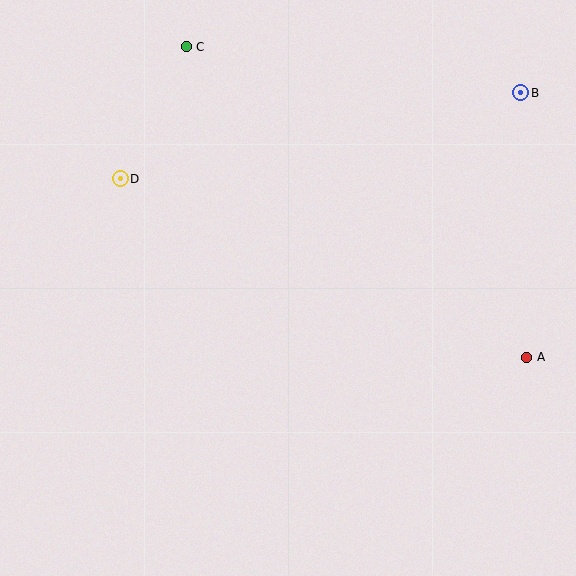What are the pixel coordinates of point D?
Point D is at (120, 179).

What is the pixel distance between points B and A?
The distance between B and A is 264 pixels.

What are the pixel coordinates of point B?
Point B is at (521, 93).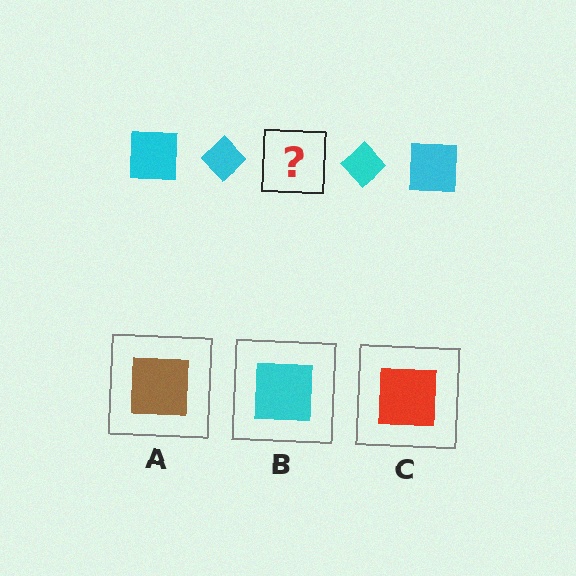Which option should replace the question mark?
Option B.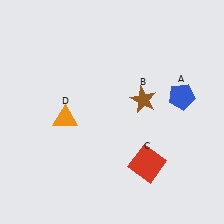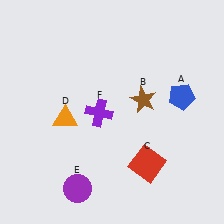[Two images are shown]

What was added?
A purple circle (E), a purple cross (F) were added in Image 2.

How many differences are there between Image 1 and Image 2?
There are 2 differences between the two images.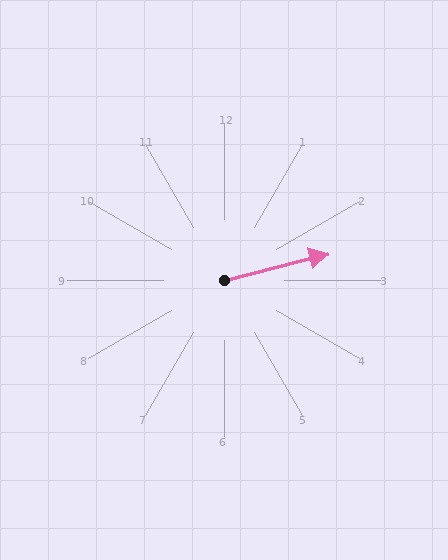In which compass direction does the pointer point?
East.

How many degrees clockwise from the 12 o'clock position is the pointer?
Approximately 76 degrees.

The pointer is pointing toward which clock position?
Roughly 3 o'clock.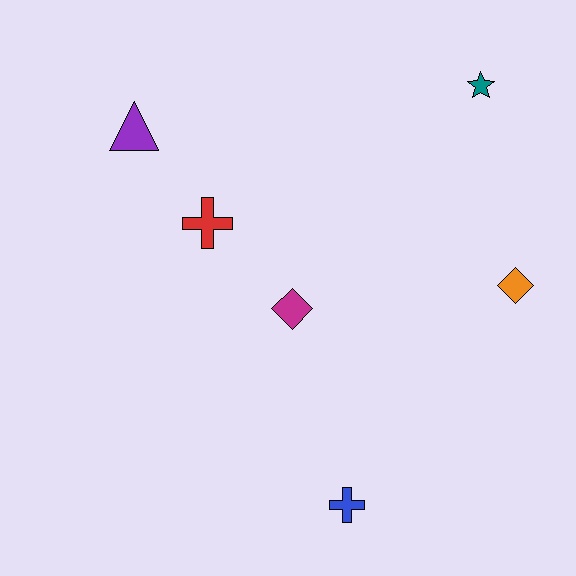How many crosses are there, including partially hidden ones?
There are 2 crosses.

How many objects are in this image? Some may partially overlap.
There are 6 objects.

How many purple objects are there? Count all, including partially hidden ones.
There is 1 purple object.